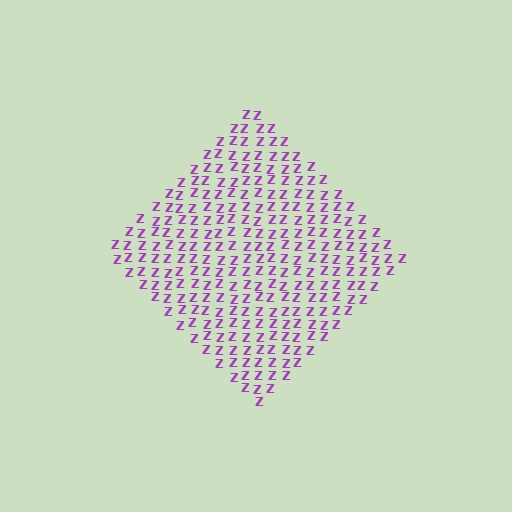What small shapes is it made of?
It is made of small letter Z's.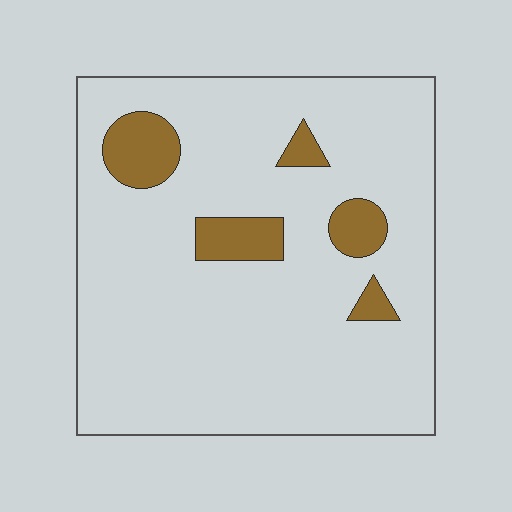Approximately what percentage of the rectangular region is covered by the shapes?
Approximately 10%.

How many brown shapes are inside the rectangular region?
5.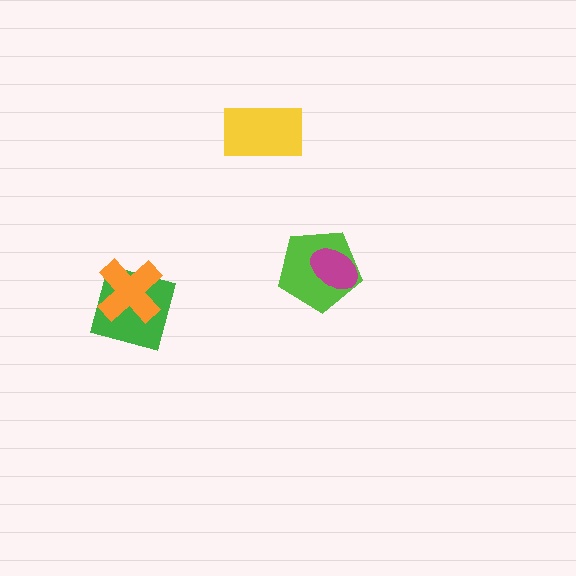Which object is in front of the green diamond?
The orange cross is in front of the green diamond.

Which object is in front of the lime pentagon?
The magenta ellipse is in front of the lime pentagon.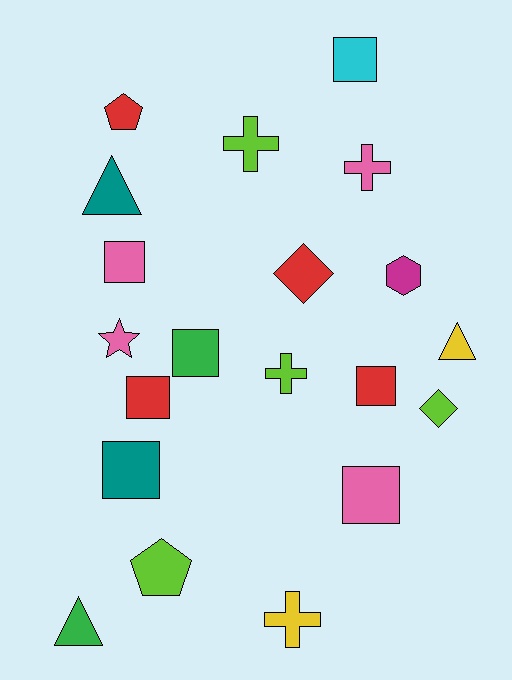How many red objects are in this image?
There are 4 red objects.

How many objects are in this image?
There are 20 objects.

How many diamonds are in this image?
There are 2 diamonds.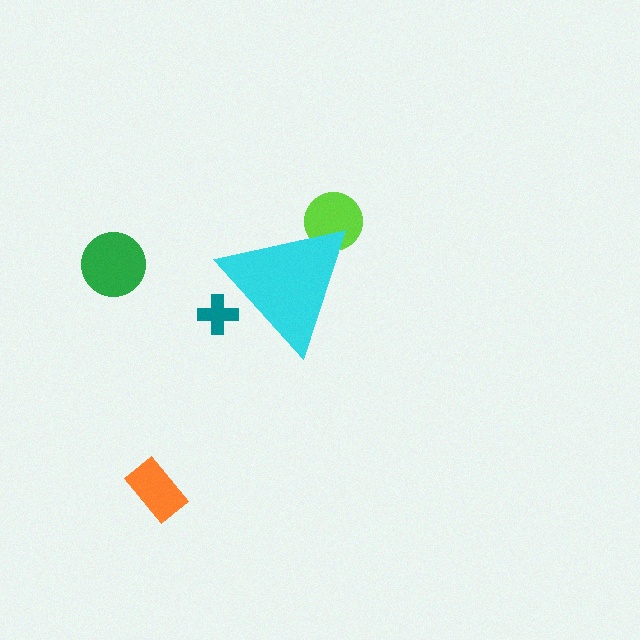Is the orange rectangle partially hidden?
No, the orange rectangle is fully visible.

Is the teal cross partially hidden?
Yes, the teal cross is partially hidden behind the cyan triangle.